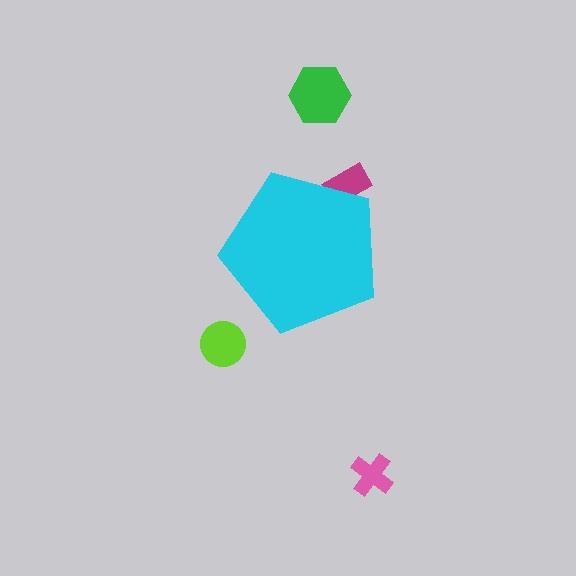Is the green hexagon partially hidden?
No, the green hexagon is fully visible.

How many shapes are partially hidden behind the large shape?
1 shape is partially hidden.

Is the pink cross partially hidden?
No, the pink cross is fully visible.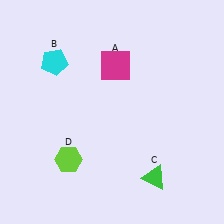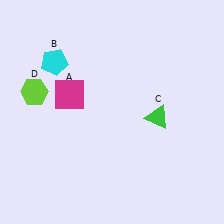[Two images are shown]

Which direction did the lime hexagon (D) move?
The lime hexagon (D) moved up.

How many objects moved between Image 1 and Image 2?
3 objects moved between the two images.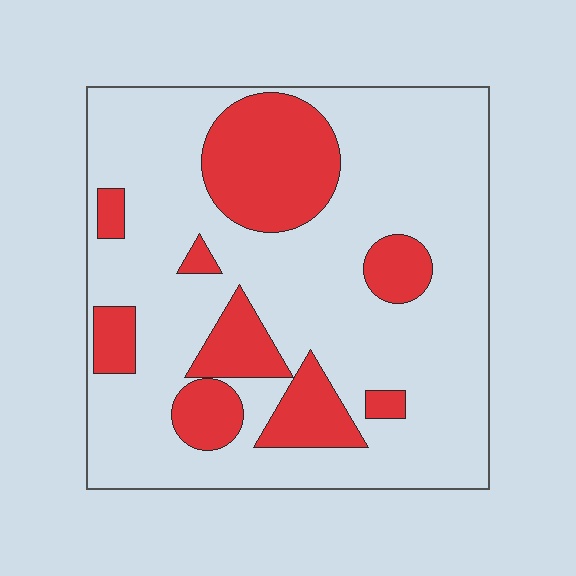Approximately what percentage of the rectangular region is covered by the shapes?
Approximately 25%.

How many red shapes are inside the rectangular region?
9.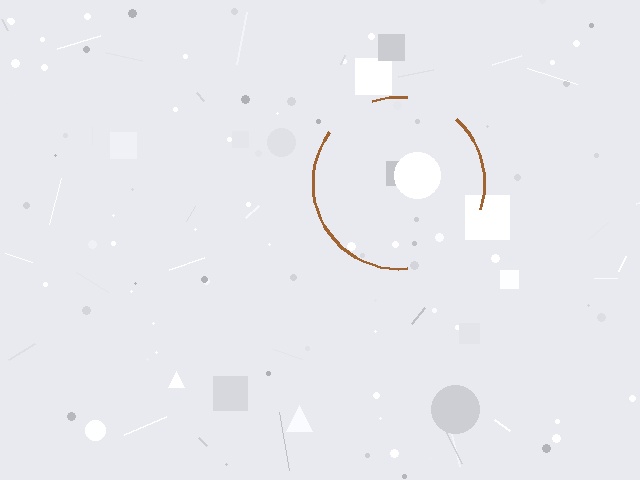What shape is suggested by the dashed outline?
The dashed outline suggests a circle.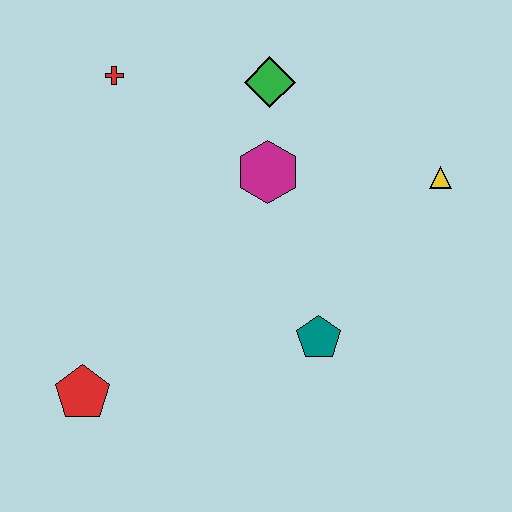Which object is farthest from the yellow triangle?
The red pentagon is farthest from the yellow triangle.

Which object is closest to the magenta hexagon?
The green diamond is closest to the magenta hexagon.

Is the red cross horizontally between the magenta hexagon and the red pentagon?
Yes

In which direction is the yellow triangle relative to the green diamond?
The yellow triangle is to the right of the green diamond.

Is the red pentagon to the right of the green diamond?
No